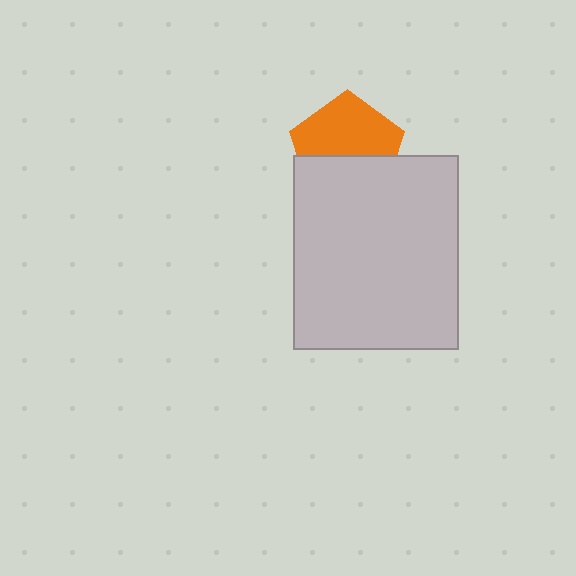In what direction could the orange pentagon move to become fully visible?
The orange pentagon could move up. That would shift it out from behind the light gray rectangle entirely.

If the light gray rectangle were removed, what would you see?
You would see the complete orange pentagon.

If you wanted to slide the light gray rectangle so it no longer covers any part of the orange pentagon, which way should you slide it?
Slide it down — that is the most direct way to separate the two shapes.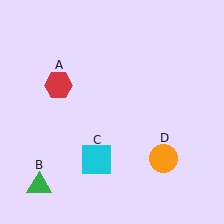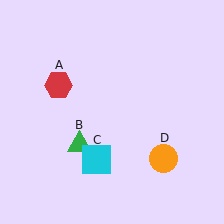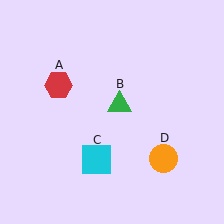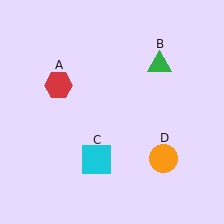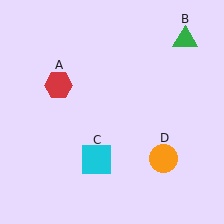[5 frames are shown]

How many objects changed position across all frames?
1 object changed position: green triangle (object B).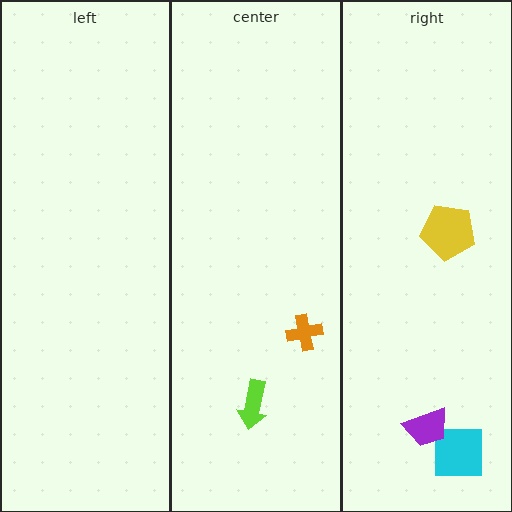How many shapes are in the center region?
2.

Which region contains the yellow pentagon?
The right region.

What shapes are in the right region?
The yellow pentagon, the cyan square, the purple trapezoid.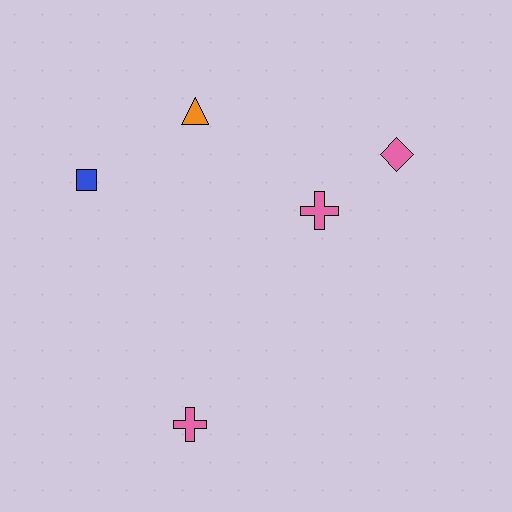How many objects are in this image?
There are 5 objects.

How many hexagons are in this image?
There are no hexagons.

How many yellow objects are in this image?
There are no yellow objects.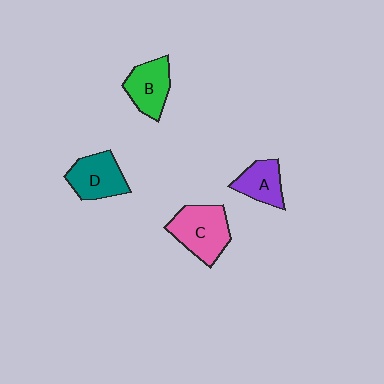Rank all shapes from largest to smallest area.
From largest to smallest: C (pink), D (teal), B (green), A (purple).